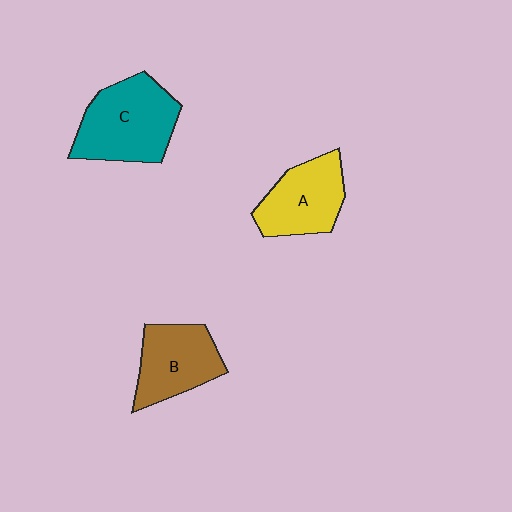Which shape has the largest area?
Shape C (teal).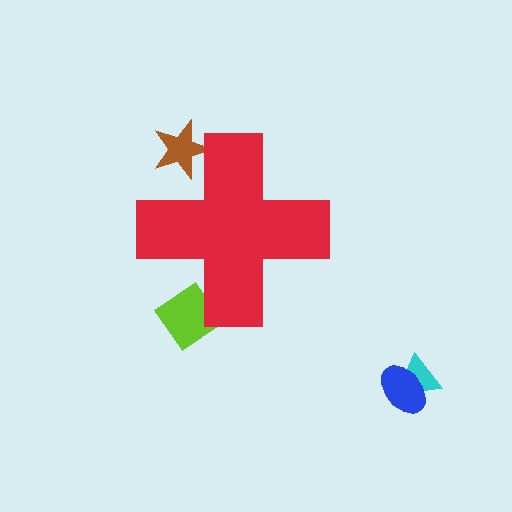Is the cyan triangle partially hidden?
No, the cyan triangle is fully visible.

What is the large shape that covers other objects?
A red cross.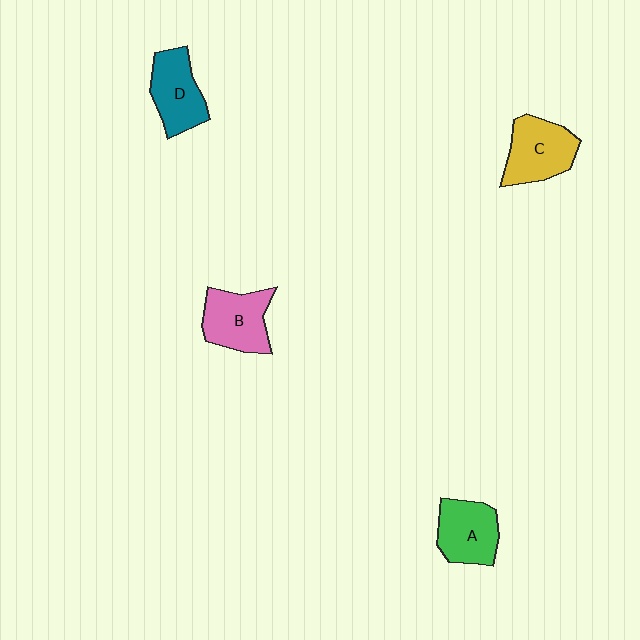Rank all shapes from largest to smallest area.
From largest to smallest: C (yellow), B (pink), A (green), D (teal).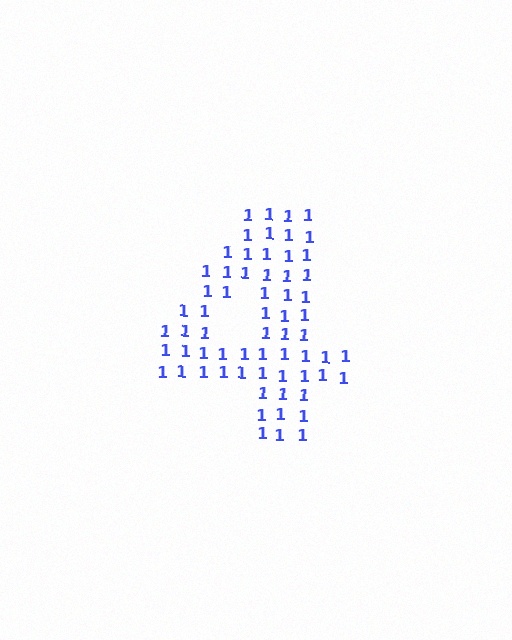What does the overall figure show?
The overall figure shows the digit 4.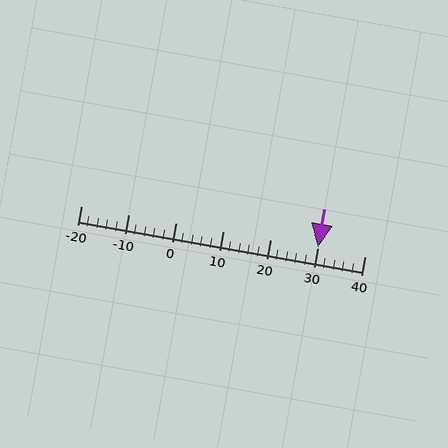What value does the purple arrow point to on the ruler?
The purple arrow points to approximately 30.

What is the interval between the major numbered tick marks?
The major tick marks are spaced 10 units apart.